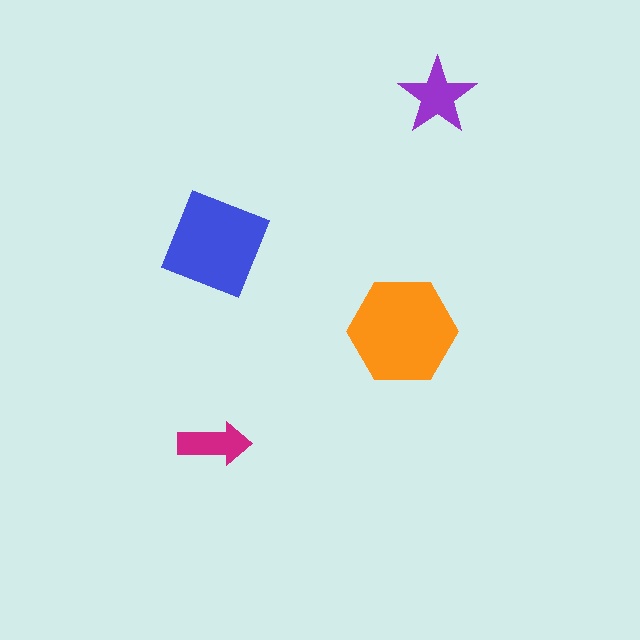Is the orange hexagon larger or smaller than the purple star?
Larger.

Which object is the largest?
The orange hexagon.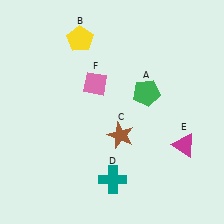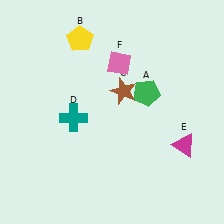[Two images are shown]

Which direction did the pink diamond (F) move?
The pink diamond (F) moved right.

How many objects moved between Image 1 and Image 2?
3 objects moved between the two images.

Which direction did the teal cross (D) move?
The teal cross (D) moved up.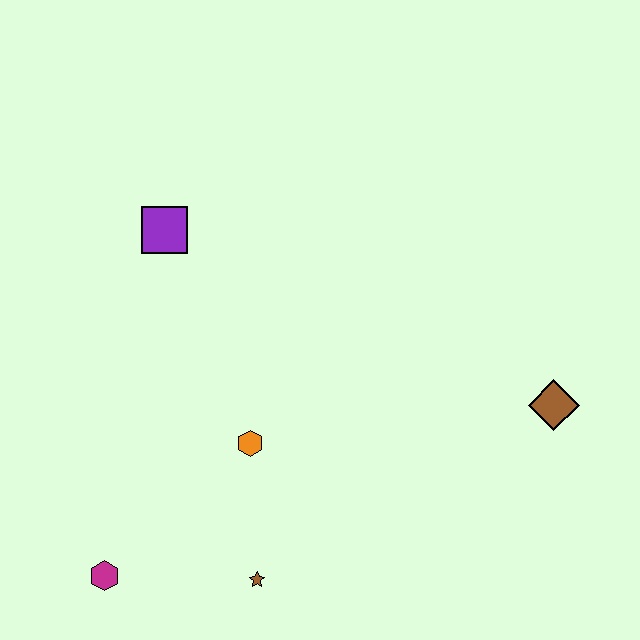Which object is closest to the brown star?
The orange hexagon is closest to the brown star.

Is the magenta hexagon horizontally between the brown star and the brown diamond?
No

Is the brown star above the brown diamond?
No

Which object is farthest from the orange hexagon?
The brown diamond is farthest from the orange hexagon.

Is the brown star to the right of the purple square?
Yes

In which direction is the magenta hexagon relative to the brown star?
The magenta hexagon is to the left of the brown star.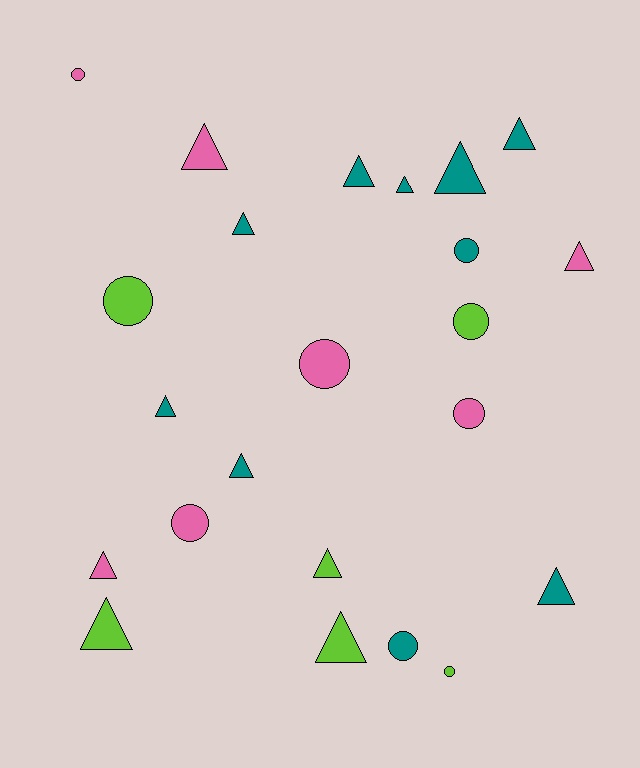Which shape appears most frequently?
Triangle, with 14 objects.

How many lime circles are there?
There are 3 lime circles.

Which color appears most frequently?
Teal, with 10 objects.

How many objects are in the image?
There are 23 objects.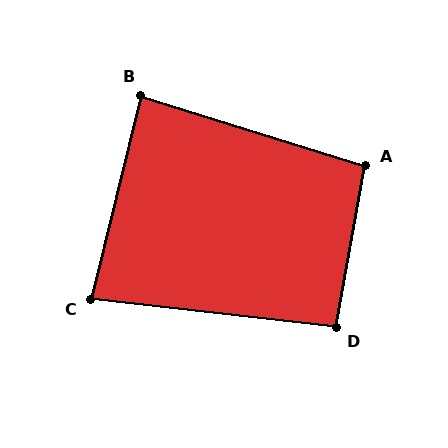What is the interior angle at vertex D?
Approximately 93 degrees (approximately right).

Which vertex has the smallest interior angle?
C, at approximately 83 degrees.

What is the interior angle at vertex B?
Approximately 87 degrees (approximately right).